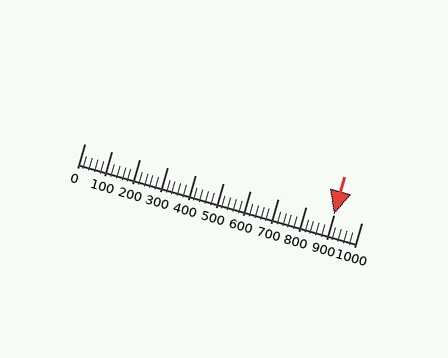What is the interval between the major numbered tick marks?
The major tick marks are spaced 100 units apart.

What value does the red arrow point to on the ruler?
The red arrow points to approximately 900.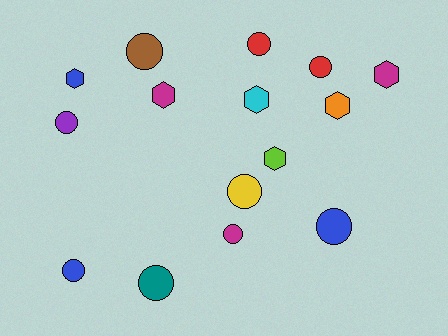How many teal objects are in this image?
There is 1 teal object.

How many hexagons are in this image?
There are 6 hexagons.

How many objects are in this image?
There are 15 objects.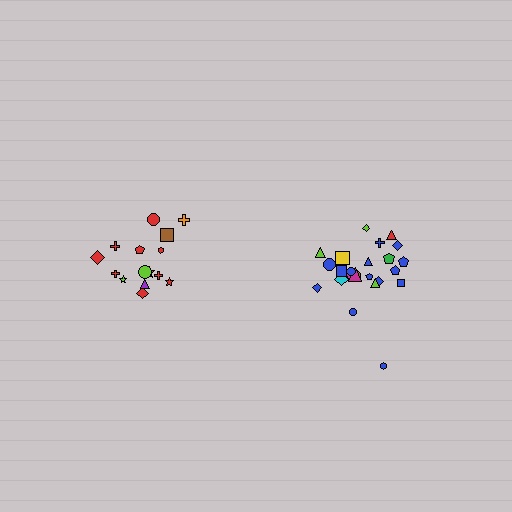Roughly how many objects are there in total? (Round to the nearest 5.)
Roughly 40 objects in total.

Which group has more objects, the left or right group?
The right group.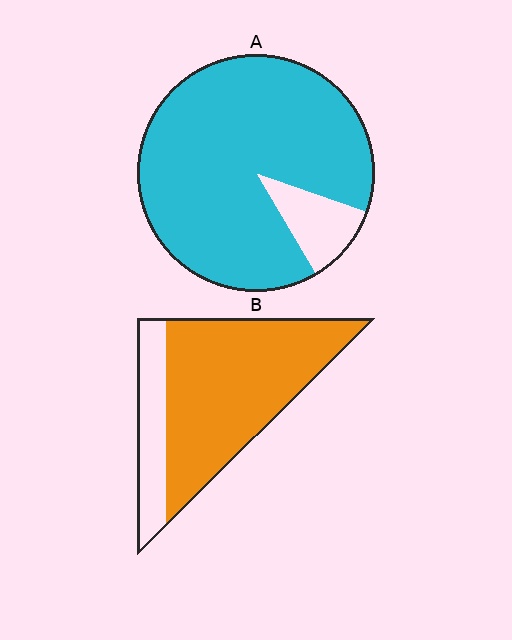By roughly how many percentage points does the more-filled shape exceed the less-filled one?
By roughly 10 percentage points (A over B).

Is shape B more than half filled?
Yes.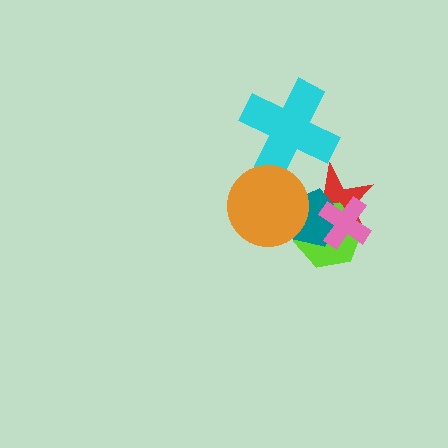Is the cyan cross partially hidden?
Yes, it is partially covered by another shape.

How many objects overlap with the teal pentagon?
4 objects overlap with the teal pentagon.